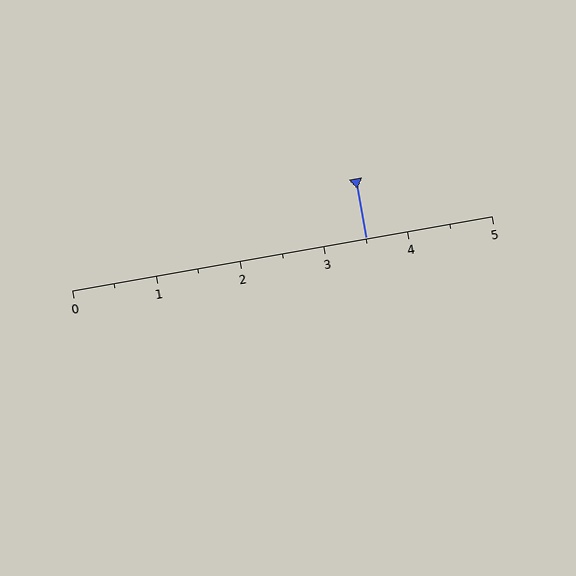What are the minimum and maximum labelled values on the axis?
The axis runs from 0 to 5.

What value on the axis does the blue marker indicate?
The marker indicates approximately 3.5.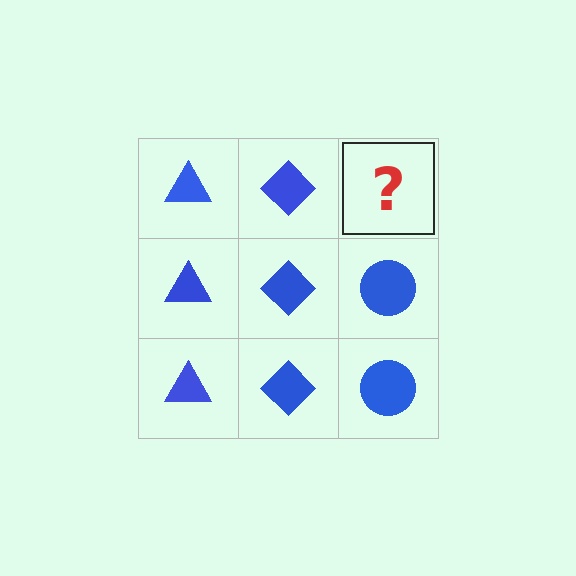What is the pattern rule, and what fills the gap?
The rule is that each column has a consistent shape. The gap should be filled with a blue circle.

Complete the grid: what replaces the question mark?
The question mark should be replaced with a blue circle.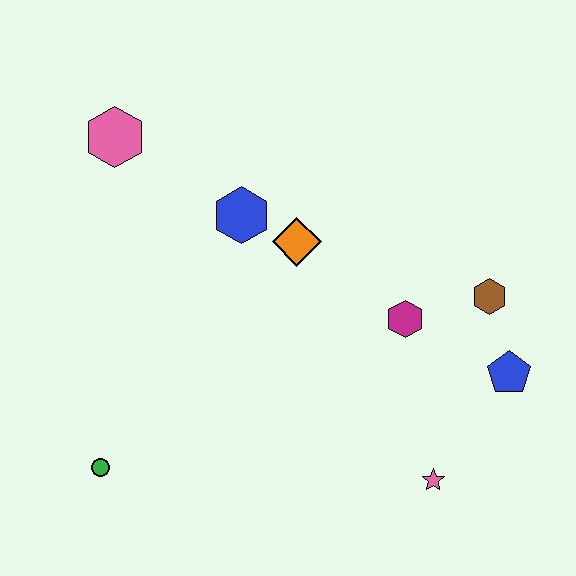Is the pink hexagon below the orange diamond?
No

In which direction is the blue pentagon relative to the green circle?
The blue pentagon is to the right of the green circle.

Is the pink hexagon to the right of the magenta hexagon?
No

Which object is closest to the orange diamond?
The blue hexagon is closest to the orange diamond.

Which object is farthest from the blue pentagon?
The pink hexagon is farthest from the blue pentagon.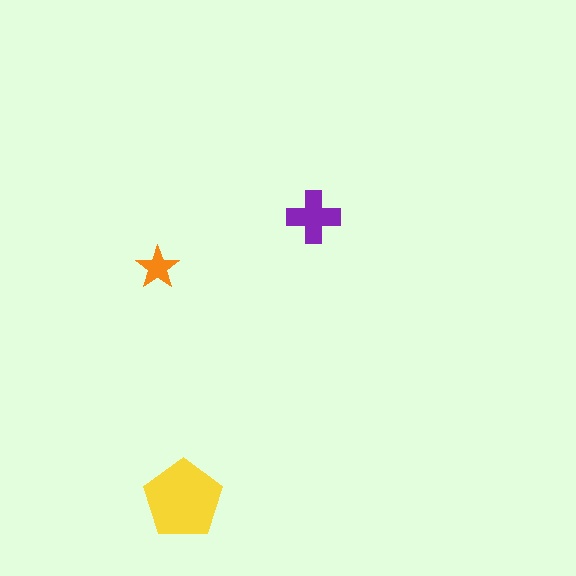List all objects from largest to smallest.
The yellow pentagon, the purple cross, the orange star.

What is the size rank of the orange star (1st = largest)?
3rd.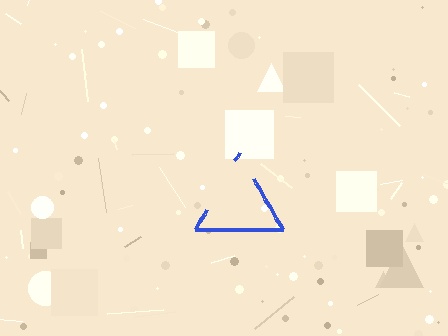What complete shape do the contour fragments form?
The contour fragments form a triangle.